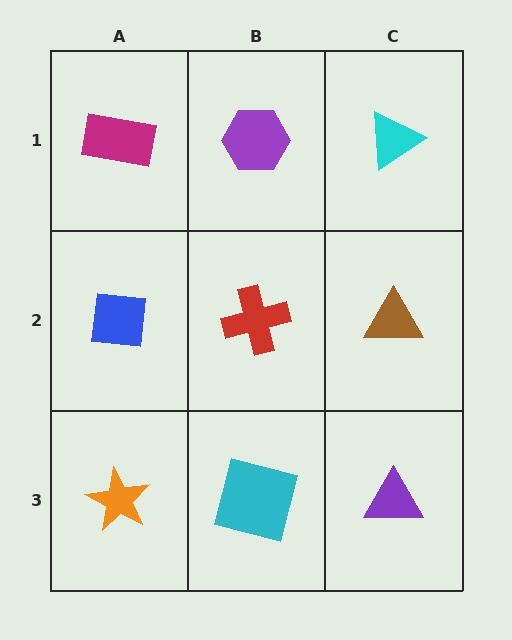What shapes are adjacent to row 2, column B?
A purple hexagon (row 1, column B), a cyan square (row 3, column B), a blue square (row 2, column A), a brown triangle (row 2, column C).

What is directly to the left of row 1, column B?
A magenta rectangle.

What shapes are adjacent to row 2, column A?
A magenta rectangle (row 1, column A), an orange star (row 3, column A), a red cross (row 2, column B).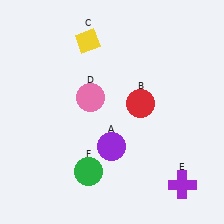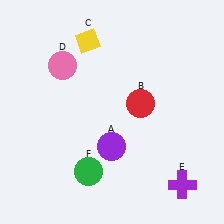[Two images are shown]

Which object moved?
The pink circle (D) moved up.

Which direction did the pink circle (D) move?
The pink circle (D) moved up.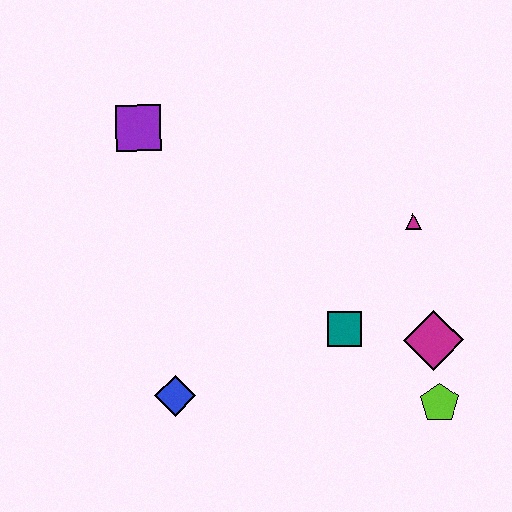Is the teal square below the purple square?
Yes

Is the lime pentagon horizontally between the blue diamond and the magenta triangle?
No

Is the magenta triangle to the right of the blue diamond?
Yes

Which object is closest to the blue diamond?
The teal square is closest to the blue diamond.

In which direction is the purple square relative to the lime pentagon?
The purple square is to the left of the lime pentagon.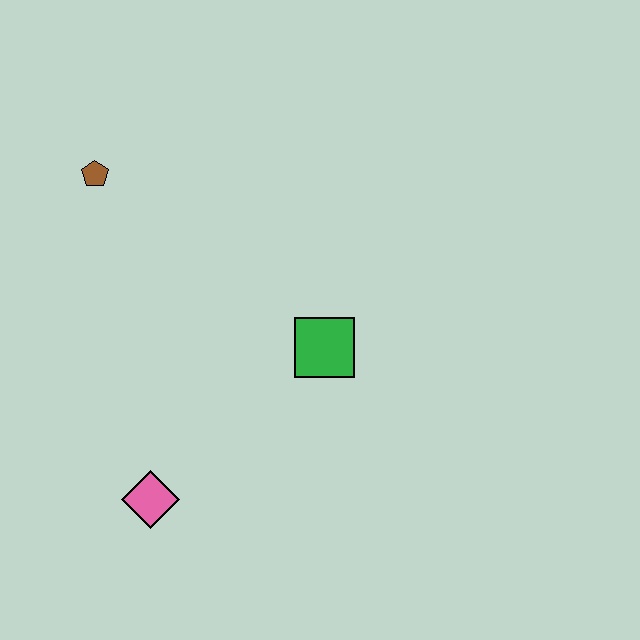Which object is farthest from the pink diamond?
The brown pentagon is farthest from the pink diamond.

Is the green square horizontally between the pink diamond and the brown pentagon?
No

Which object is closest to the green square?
The pink diamond is closest to the green square.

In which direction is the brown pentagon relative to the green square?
The brown pentagon is to the left of the green square.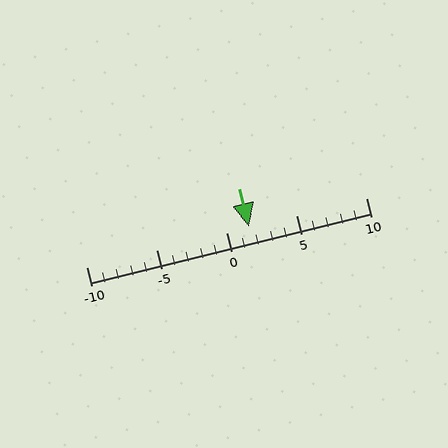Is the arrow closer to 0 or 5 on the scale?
The arrow is closer to 0.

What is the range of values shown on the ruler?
The ruler shows values from -10 to 10.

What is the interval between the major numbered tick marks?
The major tick marks are spaced 5 units apart.